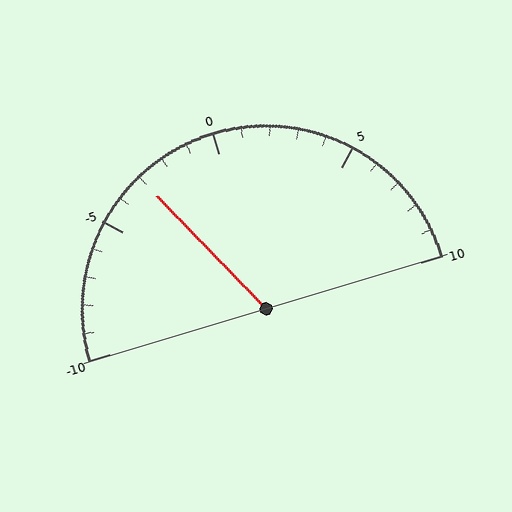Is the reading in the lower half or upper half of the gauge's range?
The reading is in the lower half of the range (-10 to 10).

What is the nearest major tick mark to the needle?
The nearest major tick mark is -5.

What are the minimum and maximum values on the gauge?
The gauge ranges from -10 to 10.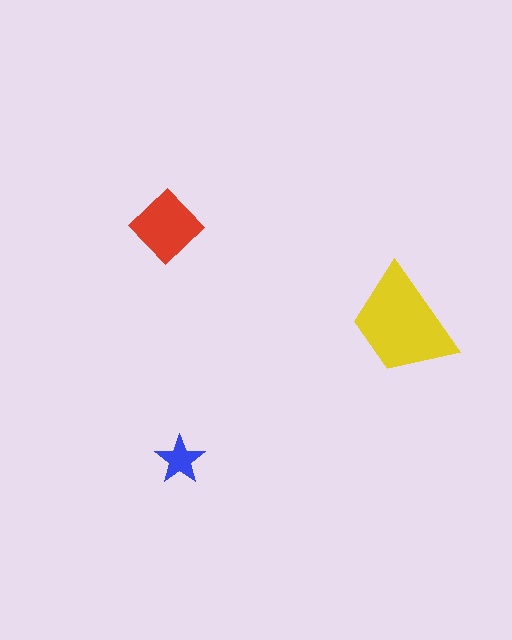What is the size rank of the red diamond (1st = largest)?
2nd.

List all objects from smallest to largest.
The blue star, the red diamond, the yellow trapezoid.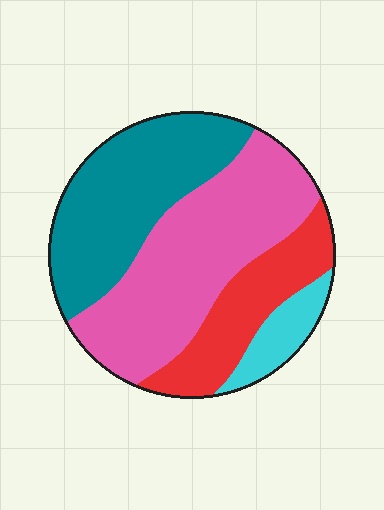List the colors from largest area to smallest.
From largest to smallest: pink, teal, red, cyan.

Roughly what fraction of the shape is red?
Red covers around 20% of the shape.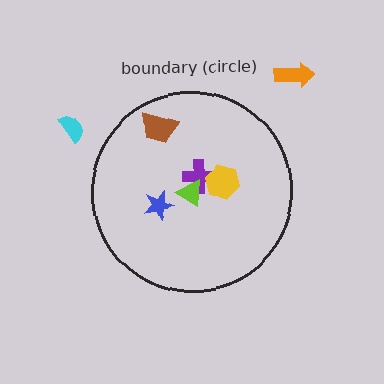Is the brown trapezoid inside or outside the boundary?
Inside.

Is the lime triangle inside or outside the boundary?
Inside.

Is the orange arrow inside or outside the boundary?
Outside.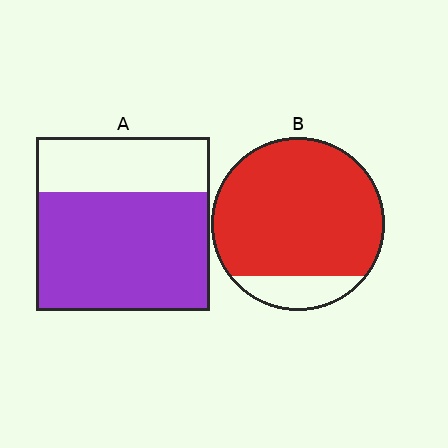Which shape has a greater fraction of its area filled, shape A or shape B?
Shape B.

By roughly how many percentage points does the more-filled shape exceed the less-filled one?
By roughly 15 percentage points (B over A).